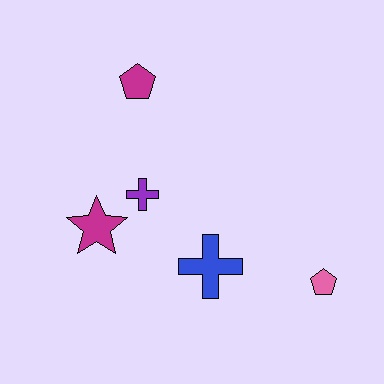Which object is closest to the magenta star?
The purple cross is closest to the magenta star.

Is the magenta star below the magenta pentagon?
Yes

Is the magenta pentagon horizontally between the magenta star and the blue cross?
Yes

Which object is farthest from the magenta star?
The pink pentagon is farthest from the magenta star.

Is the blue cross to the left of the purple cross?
No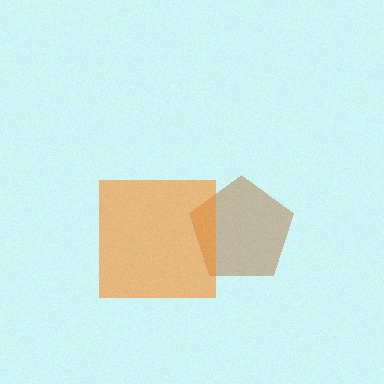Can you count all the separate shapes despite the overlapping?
Yes, there are 2 separate shapes.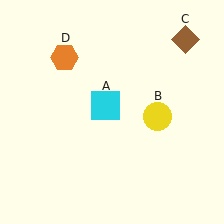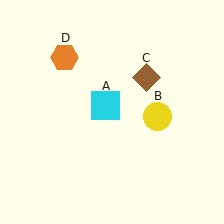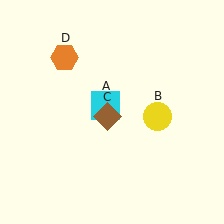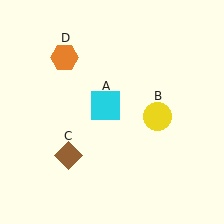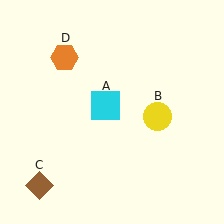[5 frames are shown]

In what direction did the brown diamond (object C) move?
The brown diamond (object C) moved down and to the left.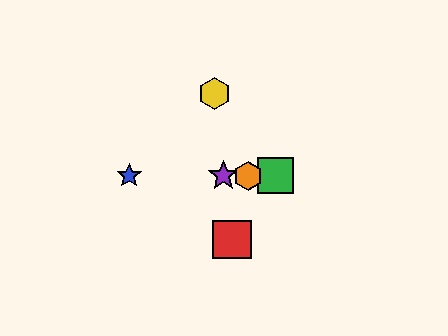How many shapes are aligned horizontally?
4 shapes (the blue star, the green square, the purple star, the orange hexagon) are aligned horizontally.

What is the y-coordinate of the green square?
The green square is at y≈176.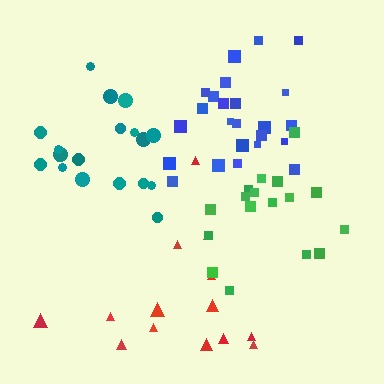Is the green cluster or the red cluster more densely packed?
Green.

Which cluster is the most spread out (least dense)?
Red.